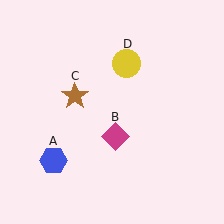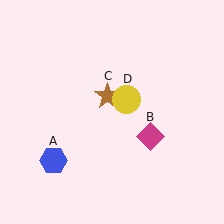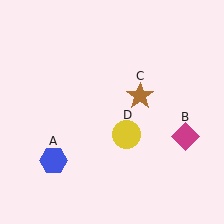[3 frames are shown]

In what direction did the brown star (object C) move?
The brown star (object C) moved right.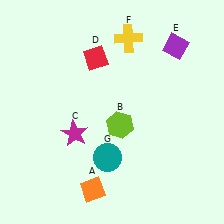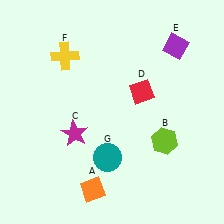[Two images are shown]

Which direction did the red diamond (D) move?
The red diamond (D) moved right.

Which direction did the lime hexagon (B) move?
The lime hexagon (B) moved right.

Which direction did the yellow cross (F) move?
The yellow cross (F) moved left.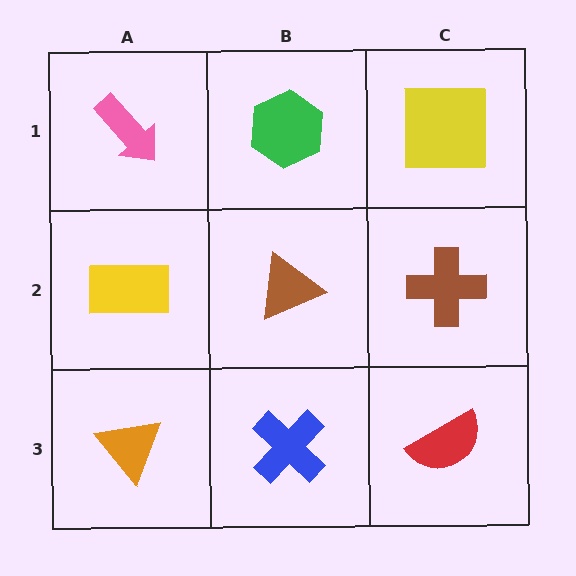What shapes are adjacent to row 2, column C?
A yellow square (row 1, column C), a red semicircle (row 3, column C), a brown triangle (row 2, column B).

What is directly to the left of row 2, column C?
A brown triangle.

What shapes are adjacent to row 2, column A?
A pink arrow (row 1, column A), an orange triangle (row 3, column A), a brown triangle (row 2, column B).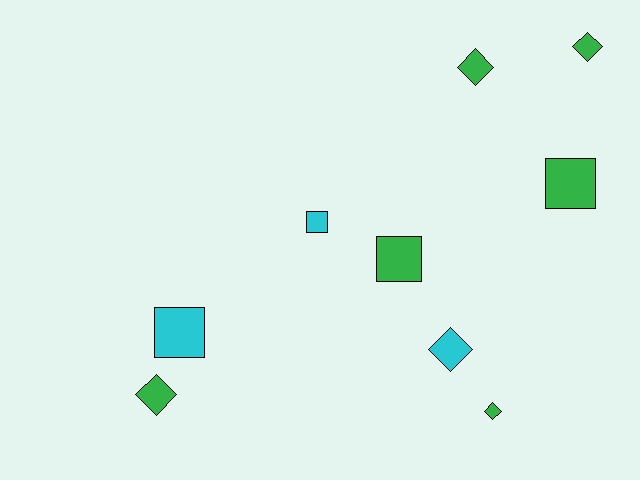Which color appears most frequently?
Green, with 6 objects.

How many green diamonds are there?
There are 4 green diamonds.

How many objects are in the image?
There are 9 objects.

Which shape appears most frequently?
Diamond, with 5 objects.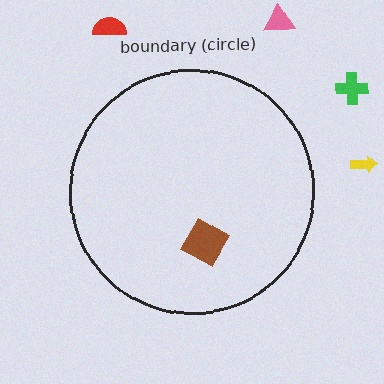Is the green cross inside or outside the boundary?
Outside.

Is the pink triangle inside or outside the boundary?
Outside.